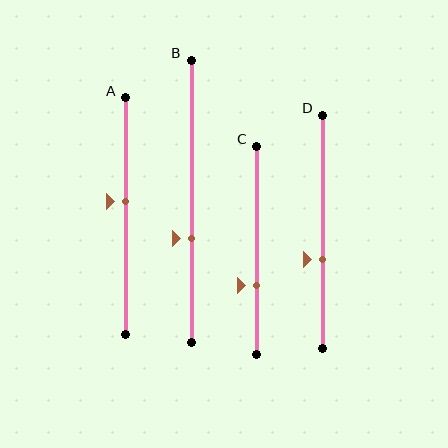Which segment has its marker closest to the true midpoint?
Segment A has its marker closest to the true midpoint.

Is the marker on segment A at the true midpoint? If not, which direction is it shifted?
No, the marker on segment A is shifted upward by about 6% of the segment length.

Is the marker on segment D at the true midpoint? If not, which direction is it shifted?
No, the marker on segment D is shifted downward by about 12% of the segment length.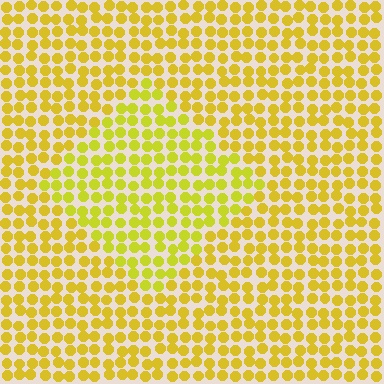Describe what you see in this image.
The image is filled with small yellow elements in a uniform arrangement. A diamond-shaped region is visible where the elements are tinted to a slightly different hue, forming a subtle color boundary.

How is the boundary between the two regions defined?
The boundary is defined purely by a slight shift in hue (about 15 degrees). Spacing, size, and orientation are identical on both sides.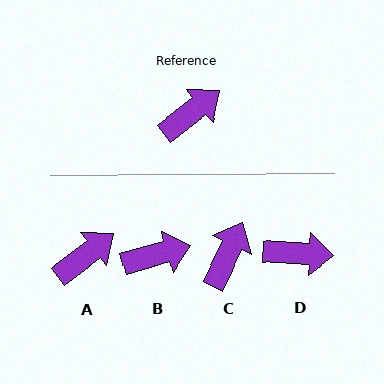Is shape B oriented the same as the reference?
No, it is off by about 22 degrees.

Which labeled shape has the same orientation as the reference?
A.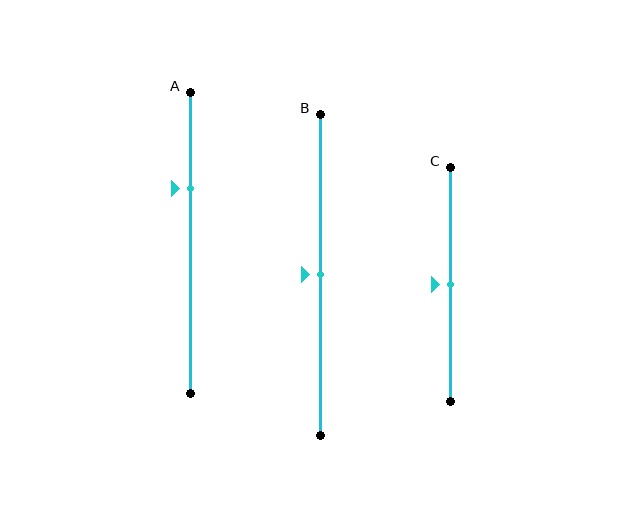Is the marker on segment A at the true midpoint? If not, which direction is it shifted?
No, the marker on segment A is shifted upward by about 18% of the segment length.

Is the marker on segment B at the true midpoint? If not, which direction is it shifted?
Yes, the marker on segment B is at the true midpoint.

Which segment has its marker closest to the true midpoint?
Segment B has its marker closest to the true midpoint.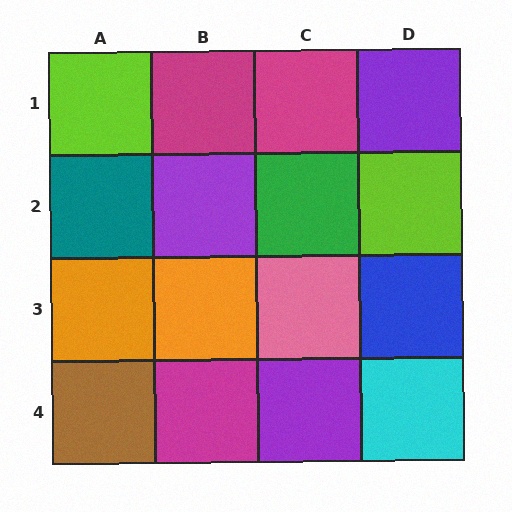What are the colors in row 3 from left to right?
Orange, orange, pink, blue.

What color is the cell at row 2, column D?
Lime.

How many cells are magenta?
3 cells are magenta.